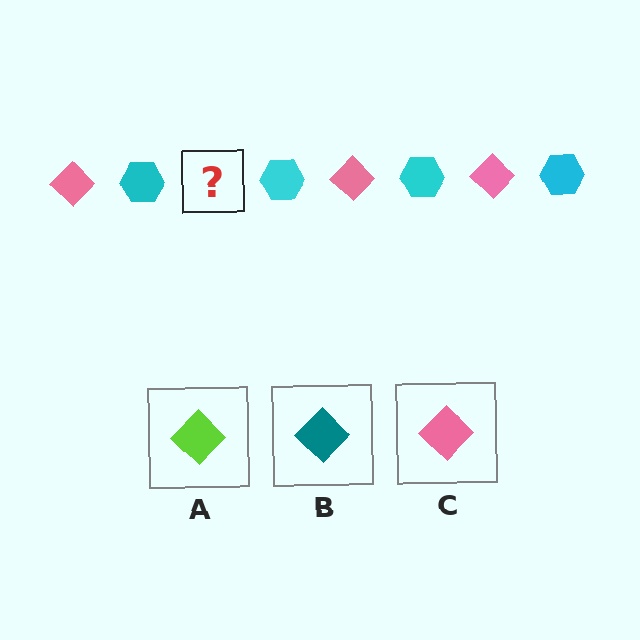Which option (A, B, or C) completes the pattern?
C.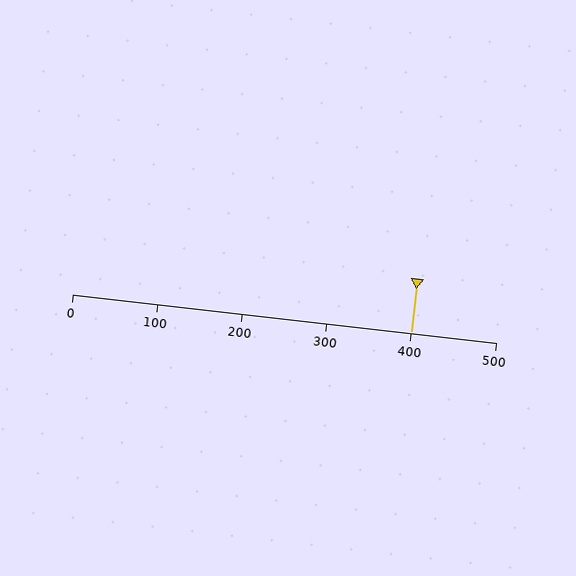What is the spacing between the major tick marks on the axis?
The major ticks are spaced 100 apart.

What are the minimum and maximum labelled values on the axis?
The axis runs from 0 to 500.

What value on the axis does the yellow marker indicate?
The marker indicates approximately 400.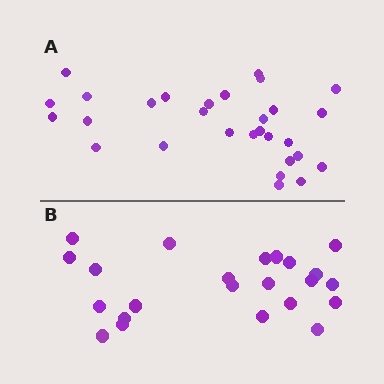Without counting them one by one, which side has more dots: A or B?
Region A (the top region) has more dots.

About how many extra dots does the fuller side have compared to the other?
Region A has about 6 more dots than region B.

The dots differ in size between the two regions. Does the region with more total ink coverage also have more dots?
No. Region B has more total ink coverage because its dots are larger, but region A actually contains more individual dots. Total area can be misleading — the number of items is what matters here.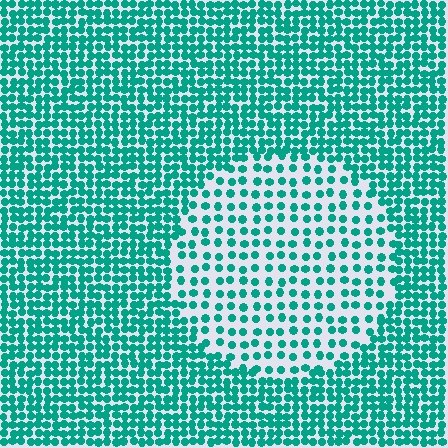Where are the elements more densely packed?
The elements are more densely packed outside the circle boundary.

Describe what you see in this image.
The image contains small teal elements arranged at two different densities. A circle-shaped region is visible where the elements are less densely packed than the surrounding area.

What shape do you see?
I see a circle.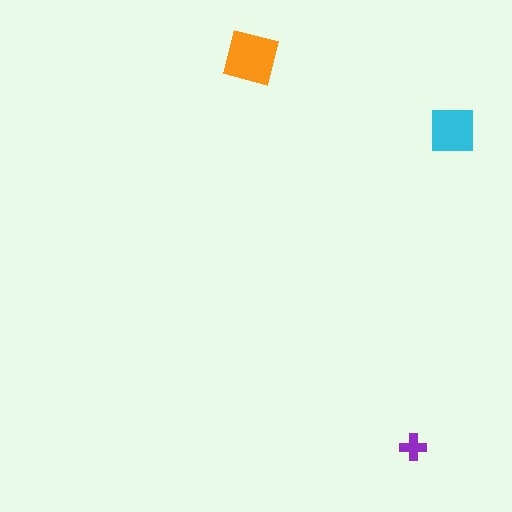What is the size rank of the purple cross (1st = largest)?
3rd.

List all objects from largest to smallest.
The orange square, the cyan square, the purple cross.